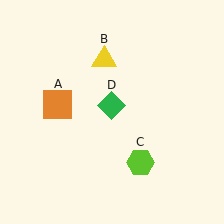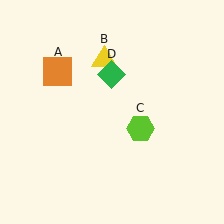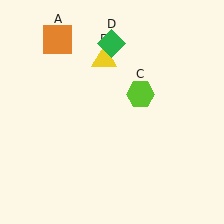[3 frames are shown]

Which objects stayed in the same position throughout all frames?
Yellow triangle (object B) remained stationary.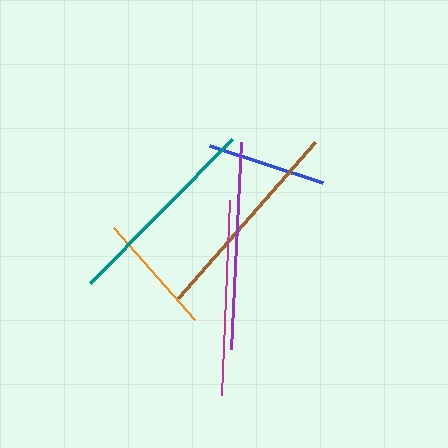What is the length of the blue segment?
The blue segment is approximately 119 pixels long.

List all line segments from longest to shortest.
From longest to shortest: brown, purple, teal, magenta, orange, blue.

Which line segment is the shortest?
The blue line is the shortest at approximately 119 pixels.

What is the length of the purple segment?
The purple segment is approximately 207 pixels long.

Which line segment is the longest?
The brown line is the longest at approximately 207 pixels.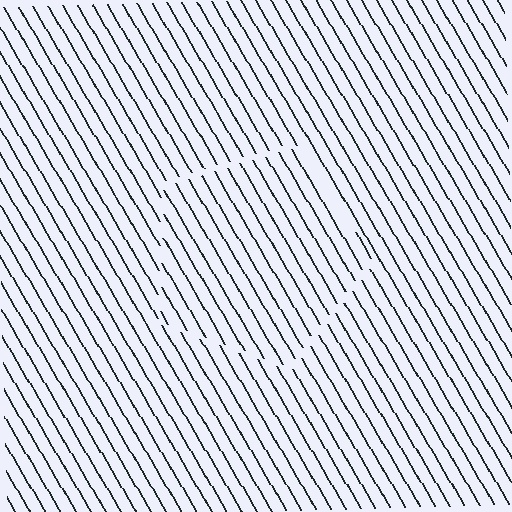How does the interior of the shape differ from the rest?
The interior of the shape contains the same grating, shifted by half a period — the contour is defined by the phase discontinuity where line-ends from the inner and outer gratings abut.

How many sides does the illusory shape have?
5 sides — the line-ends trace a pentagon.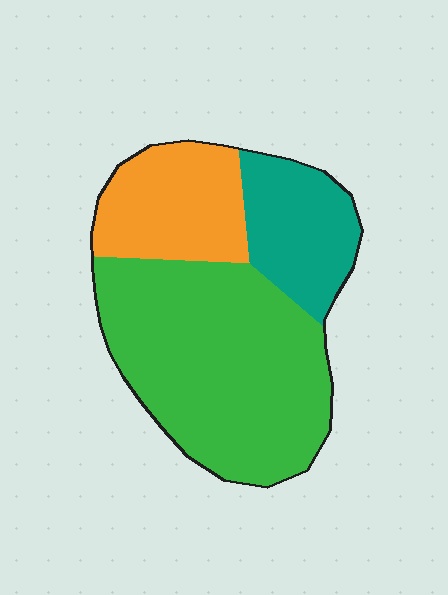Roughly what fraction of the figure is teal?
Teal covers about 20% of the figure.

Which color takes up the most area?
Green, at roughly 55%.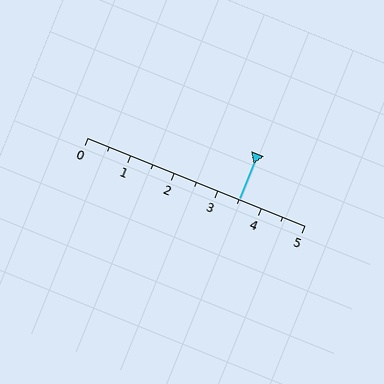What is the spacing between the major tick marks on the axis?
The major ticks are spaced 1 apart.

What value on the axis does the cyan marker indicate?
The marker indicates approximately 3.5.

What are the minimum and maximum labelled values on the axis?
The axis runs from 0 to 5.